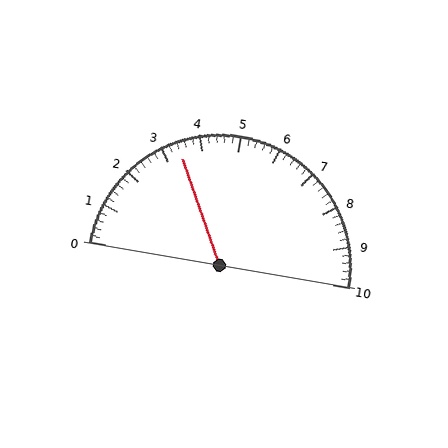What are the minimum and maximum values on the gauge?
The gauge ranges from 0 to 10.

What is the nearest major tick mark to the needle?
The nearest major tick mark is 3.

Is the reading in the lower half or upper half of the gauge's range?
The reading is in the lower half of the range (0 to 10).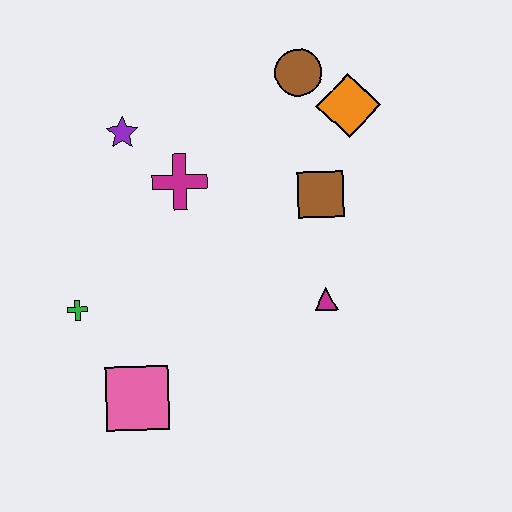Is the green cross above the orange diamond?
No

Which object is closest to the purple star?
The magenta cross is closest to the purple star.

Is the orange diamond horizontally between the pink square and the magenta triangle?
No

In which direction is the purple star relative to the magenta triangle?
The purple star is to the left of the magenta triangle.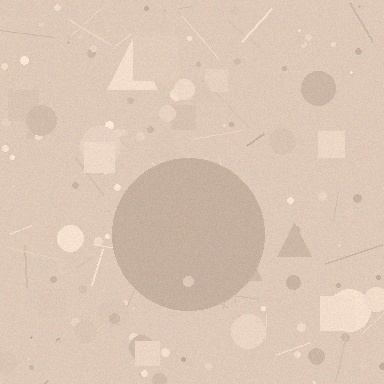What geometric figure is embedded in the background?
A circle is embedded in the background.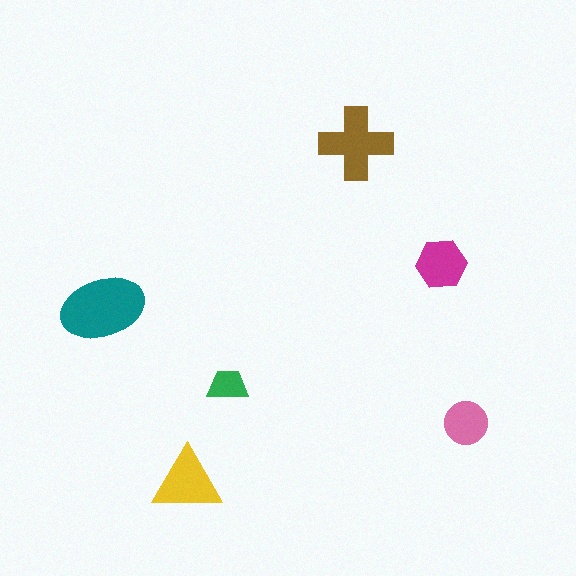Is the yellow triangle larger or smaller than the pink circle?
Larger.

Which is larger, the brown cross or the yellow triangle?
The brown cross.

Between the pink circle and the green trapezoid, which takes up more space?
The pink circle.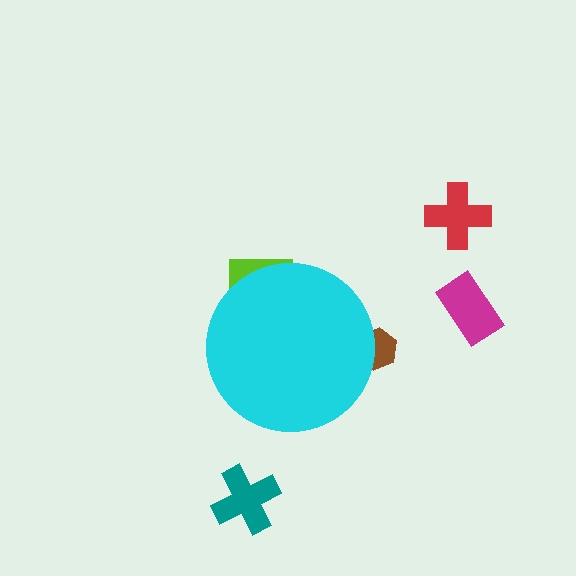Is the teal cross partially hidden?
No, the teal cross is fully visible.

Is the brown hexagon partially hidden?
Yes, the brown hexagon is partially hidden behind the cyan circle.